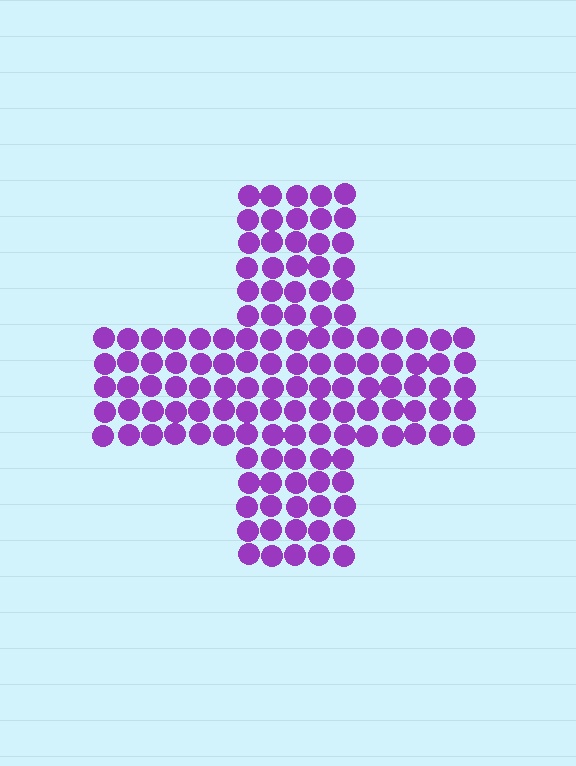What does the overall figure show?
The overall figure shows a cross.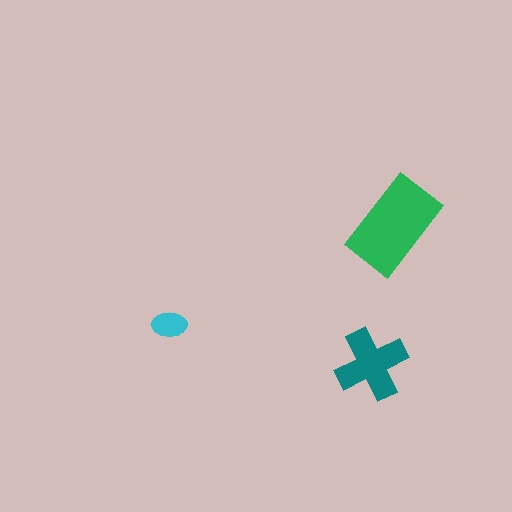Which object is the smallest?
The cyan ellipse.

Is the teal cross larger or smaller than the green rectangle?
Smaller.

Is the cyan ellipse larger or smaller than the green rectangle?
Smaller.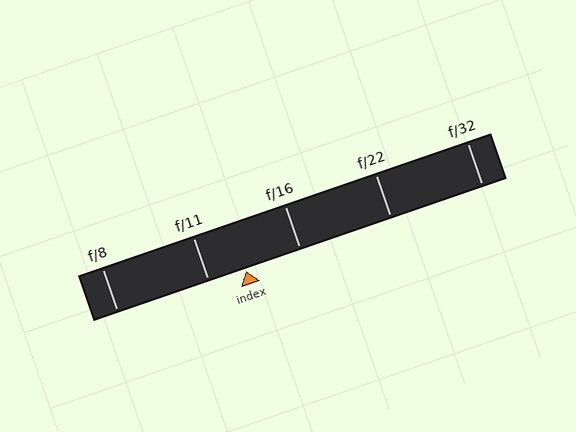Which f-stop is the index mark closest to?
The index mark is closest to f/11.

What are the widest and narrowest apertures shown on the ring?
The widest aperture shown is f/8 and the narrowest is f/32.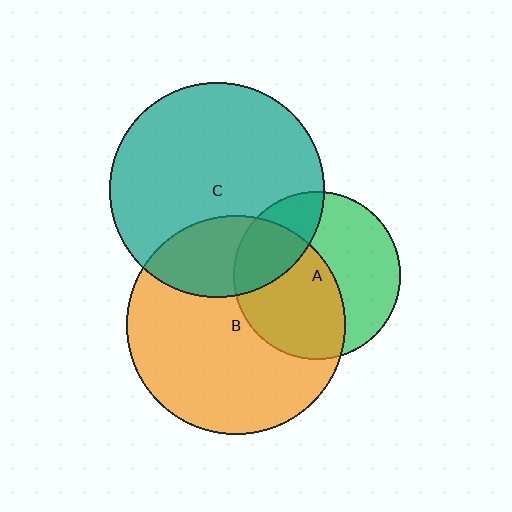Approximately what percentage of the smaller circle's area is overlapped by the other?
Approximately 25%.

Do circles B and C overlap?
Yes.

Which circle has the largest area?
Circle B (orange).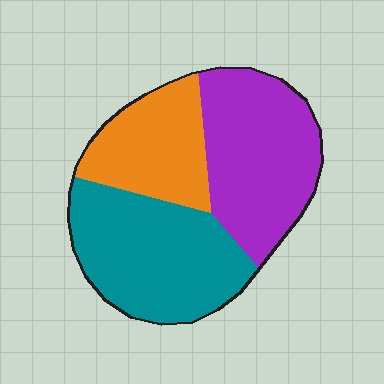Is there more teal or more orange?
Teal.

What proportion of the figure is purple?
Purple takes up about three eighths (3/8) of the figure.